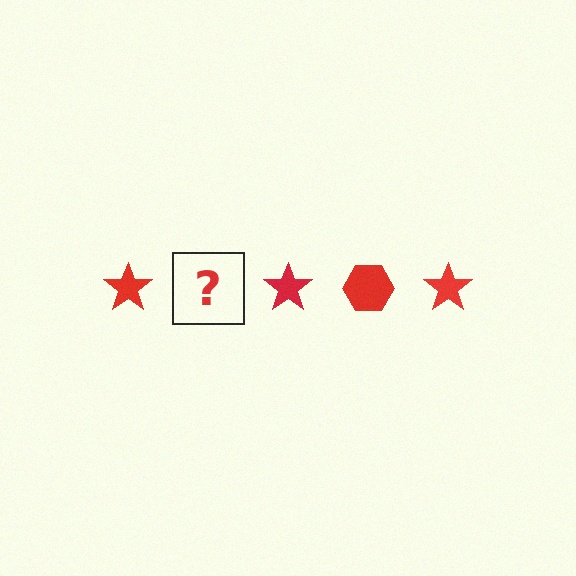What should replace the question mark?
The question mark should be replaced with a red hexagon.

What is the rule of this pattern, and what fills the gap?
The rule is that the pattern cycles through star, hexagon shapes in red. The gap should be filled with a red hexagon.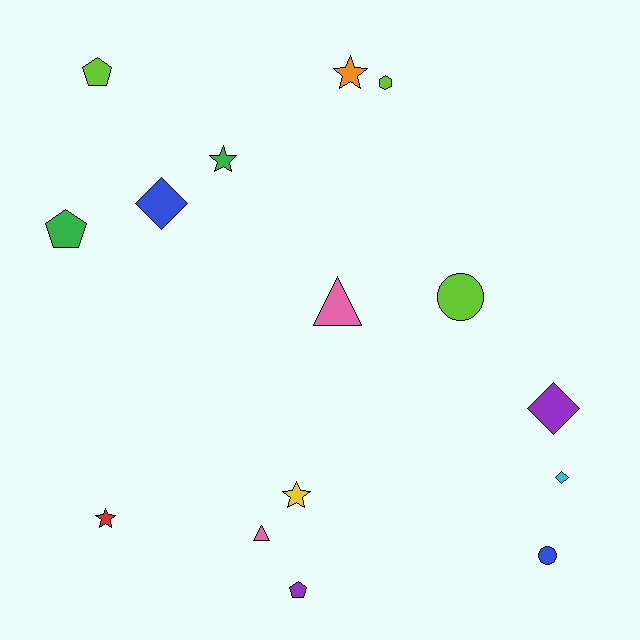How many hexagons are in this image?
There is 1 hexagon.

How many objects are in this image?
There are 15 objects.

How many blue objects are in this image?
There are 2 blue objects.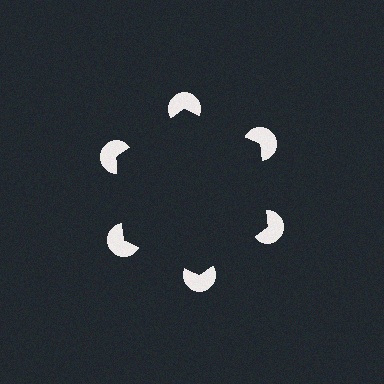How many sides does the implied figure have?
6 sides.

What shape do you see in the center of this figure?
An illusory hexagon — its edges are inferred from the aligned wedge cuts in the pac-man discs, not physically drawn.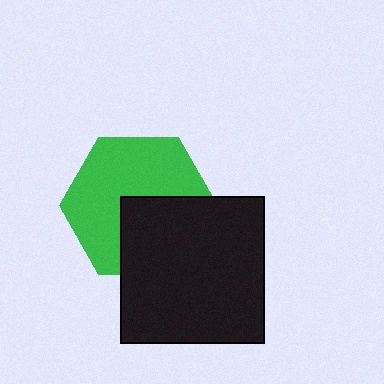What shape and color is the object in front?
The object in front is a black rectangle.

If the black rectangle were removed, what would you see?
You would see the complete green hexagon.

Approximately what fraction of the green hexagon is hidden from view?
Roughly 39% of the green hexagon is hidden behind the black rectangle.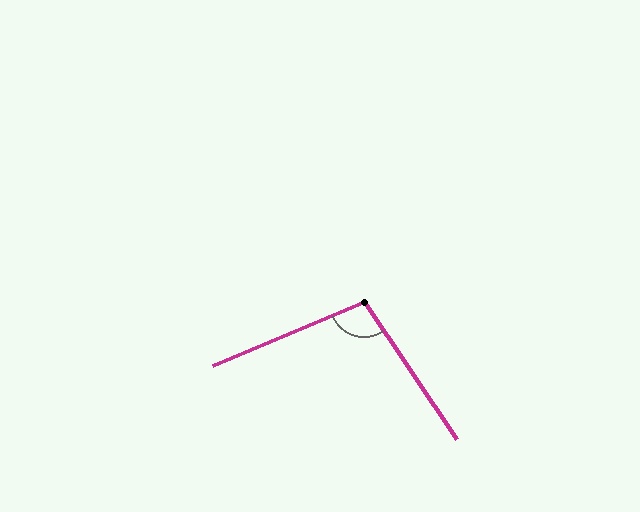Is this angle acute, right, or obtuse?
It is obtuse.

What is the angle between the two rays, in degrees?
Approximately 101 degrees.